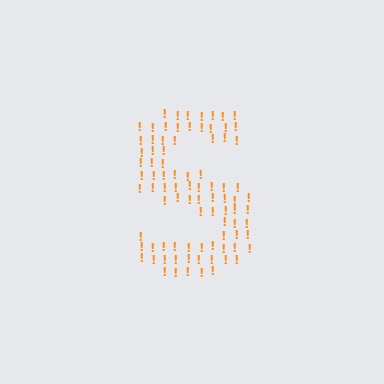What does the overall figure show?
The overall figure shows the letter S.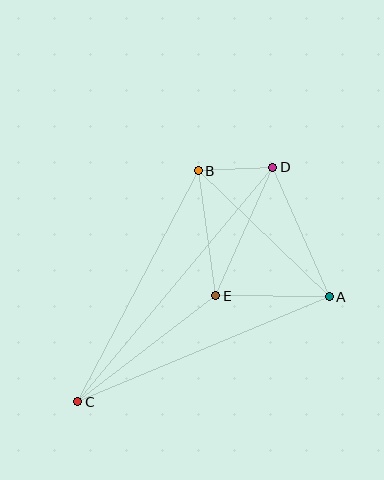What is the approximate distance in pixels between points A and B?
The distance between A and B is approximately 182 pixels.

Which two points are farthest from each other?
Points C and D are farthest from each other.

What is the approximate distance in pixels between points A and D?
The distance between A and D is approximately 141 pixels.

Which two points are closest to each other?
Points B and D are closest to each other.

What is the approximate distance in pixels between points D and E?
The distance between D and E is approximately 141 pixels.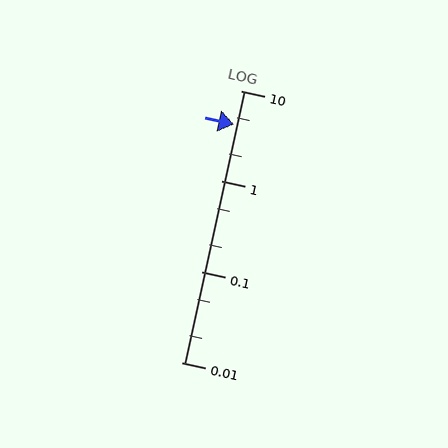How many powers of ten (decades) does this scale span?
The scale spans 3 decades, from 0.01 to 10.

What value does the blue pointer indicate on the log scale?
The pointer indicates approximately 4.2.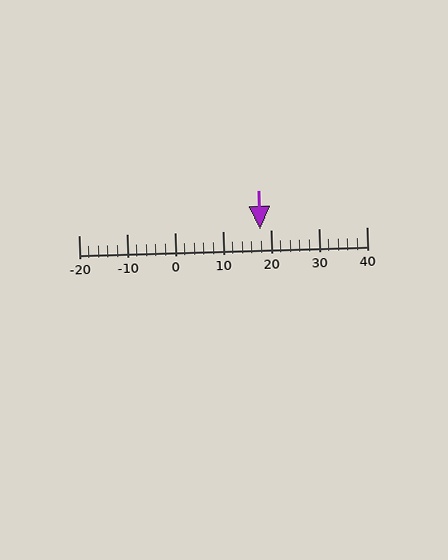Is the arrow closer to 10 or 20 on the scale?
The arrow is closer to 20.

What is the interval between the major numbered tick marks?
The major tick marks are spaced 10 units apart.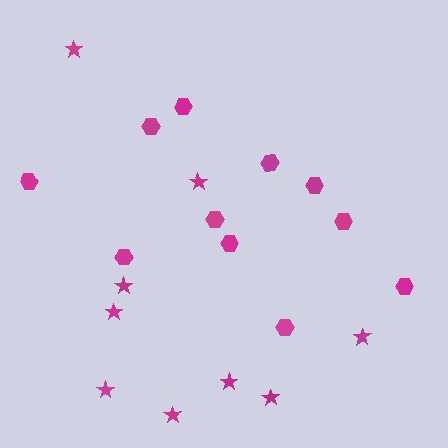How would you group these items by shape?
There are 2 groups: one group of stars (9) and one group of hexagons (11).